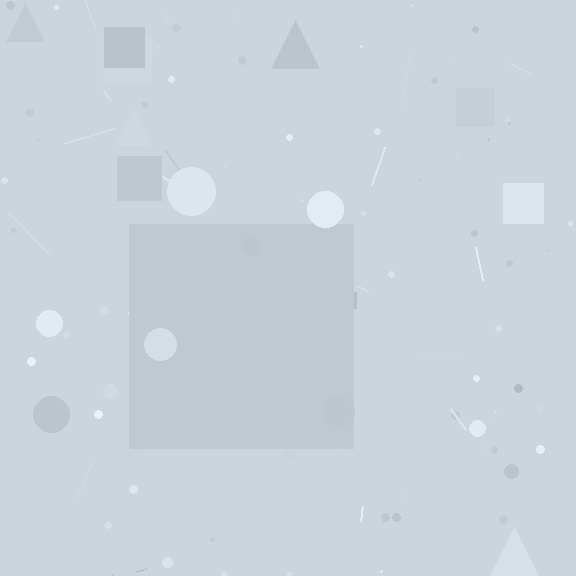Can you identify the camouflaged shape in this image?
The camouflaged shape is a square.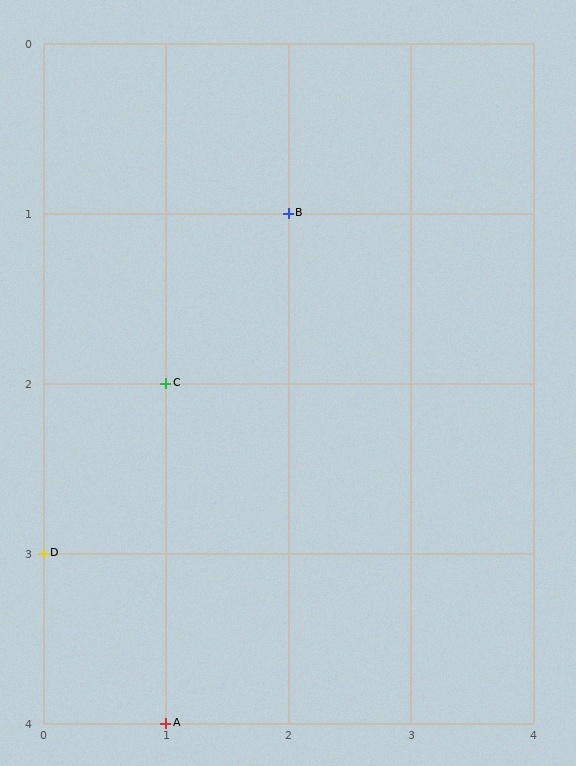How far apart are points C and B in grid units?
Points C and B are 1 column and 1 row apart (about 1.4 grid units diagonally).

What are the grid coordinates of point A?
Point A is at grid coordinates (1, 4).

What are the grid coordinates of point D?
Point D is at grid coordinates (0, 3).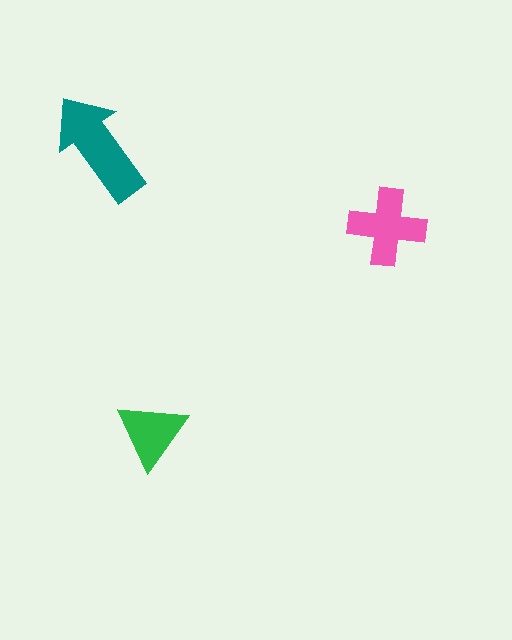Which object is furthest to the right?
The pink cross is rightmost.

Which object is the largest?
The teal arrow.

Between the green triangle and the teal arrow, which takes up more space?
The teal arrow.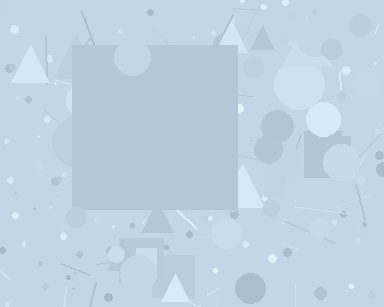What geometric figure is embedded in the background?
A square is embedded in the background.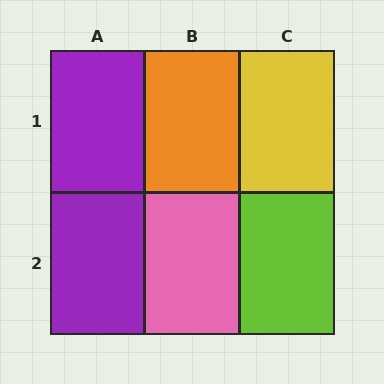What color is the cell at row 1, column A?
Purple.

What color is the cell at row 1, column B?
Orange.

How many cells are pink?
1 cell is pink.